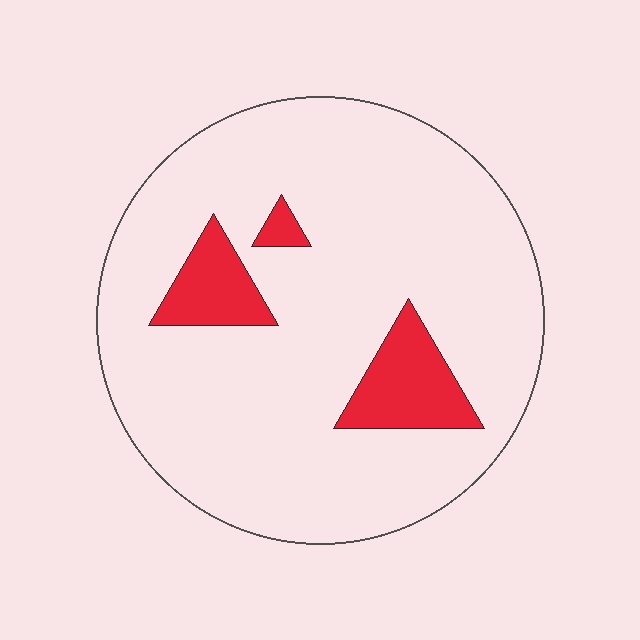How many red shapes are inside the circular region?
3.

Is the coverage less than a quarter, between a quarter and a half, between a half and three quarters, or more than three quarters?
Less than a quarter.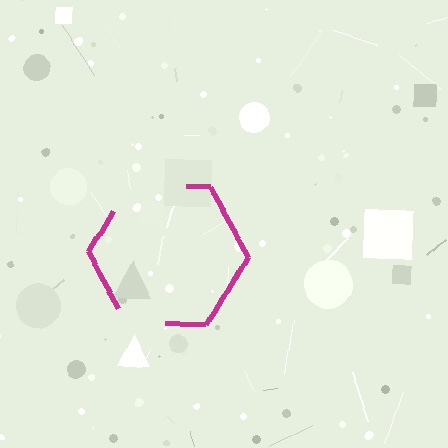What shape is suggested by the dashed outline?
The dashed outline suggests a hexagon.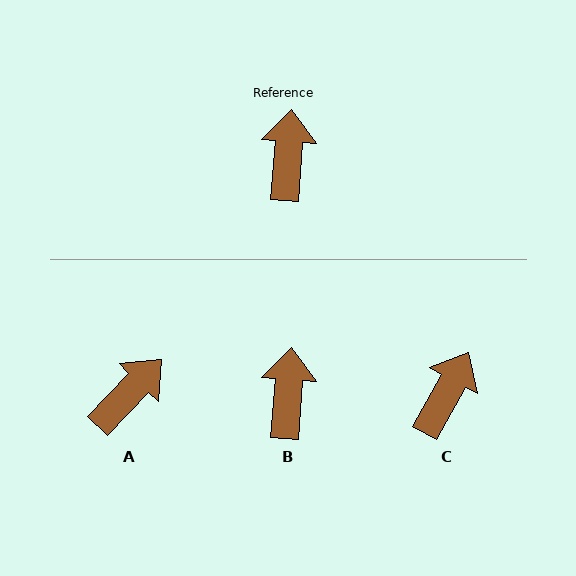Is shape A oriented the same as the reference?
No, it is off by about 40 degrees.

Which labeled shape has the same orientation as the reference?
B.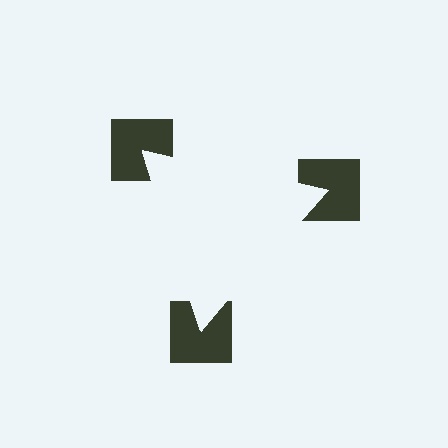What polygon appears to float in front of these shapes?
An illusory triangle — its edges are inferred from the aligned wedge cuts in the notched squares, not physically drawn.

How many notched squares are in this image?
There are 3 — one at each vertex of the illusory triangle.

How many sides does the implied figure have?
3 sides.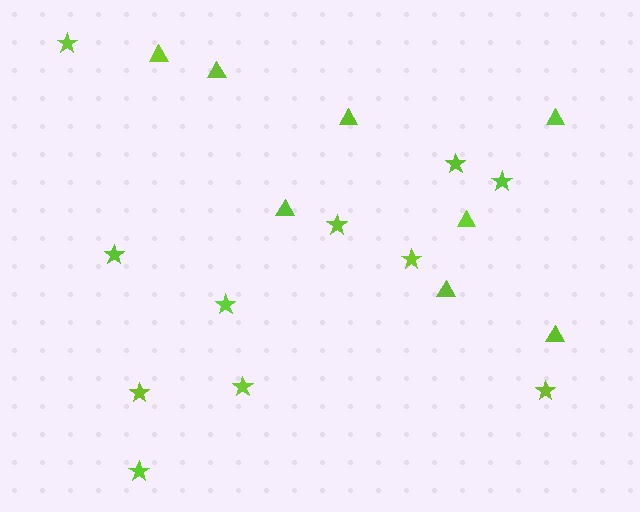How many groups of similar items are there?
There are 2 groups: one group of triangles (8) and one group of stars (11).